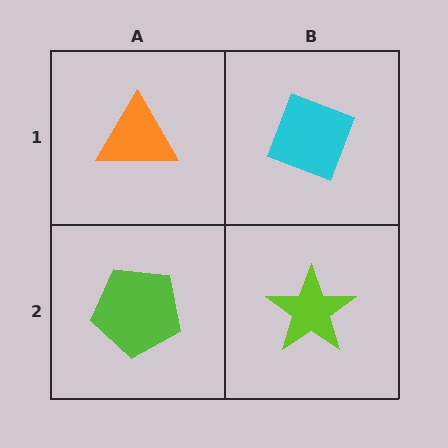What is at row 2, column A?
A lime pentagon.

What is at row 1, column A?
An orange triangle.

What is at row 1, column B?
A cyan diamond.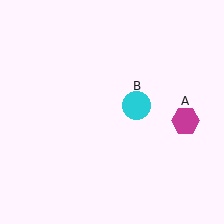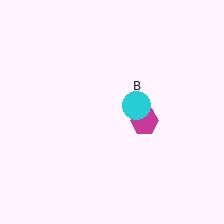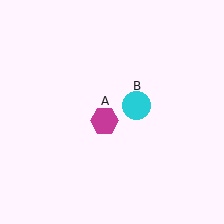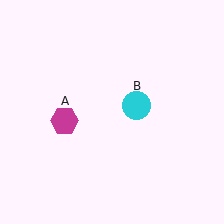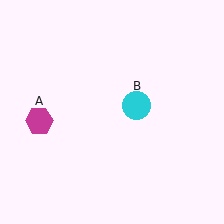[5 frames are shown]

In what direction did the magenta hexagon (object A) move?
The magenta hexagon (object A) moved left.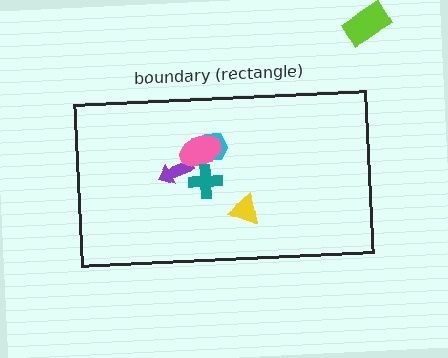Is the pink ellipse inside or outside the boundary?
Inside.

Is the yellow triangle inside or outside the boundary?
Inside.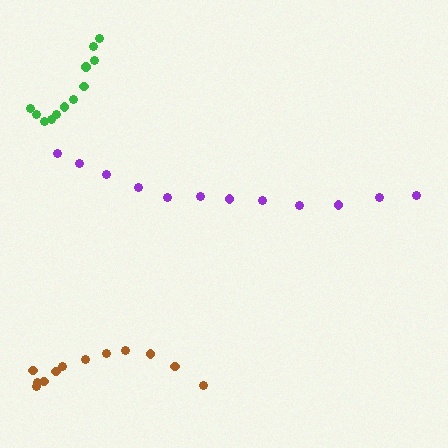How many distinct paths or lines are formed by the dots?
There are 3 distinct paths.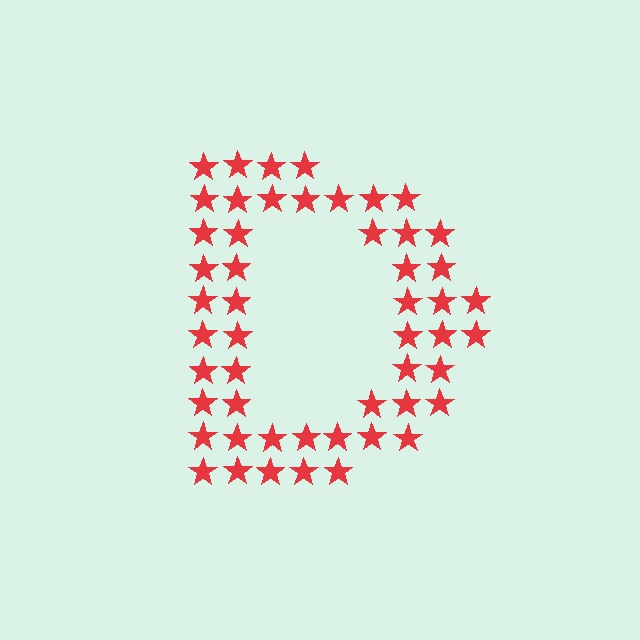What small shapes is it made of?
It is made of small stars.